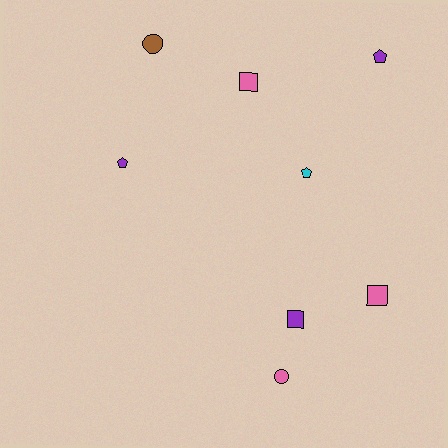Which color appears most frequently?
Pink, with 3 objects.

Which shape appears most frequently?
Square, with 3 objects.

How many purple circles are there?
There are no purple circles.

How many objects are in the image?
There are 8 objects.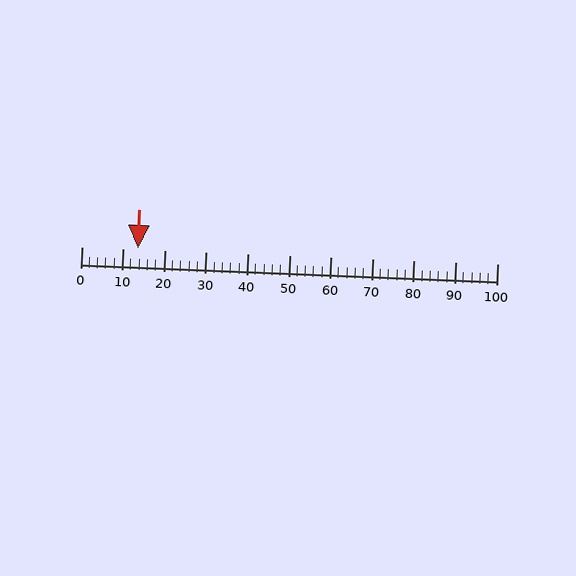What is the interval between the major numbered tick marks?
The major tick marks are spaced 10 units apart.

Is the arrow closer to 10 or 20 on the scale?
The arrow is closer to 10.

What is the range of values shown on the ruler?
The ruler shows values from 0 to 100.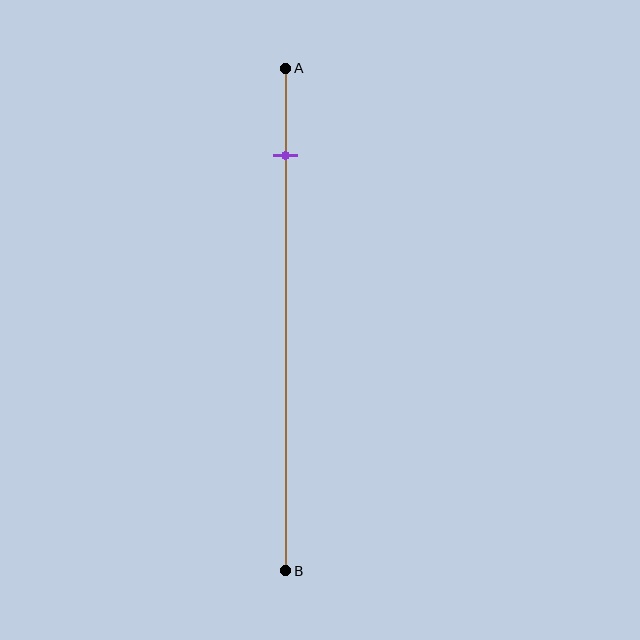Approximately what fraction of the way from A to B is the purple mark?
The purple mark is approximately 15% of the way from A to B.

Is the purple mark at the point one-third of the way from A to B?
No, the mark is at about 15% from A, not at the 33% one-third point.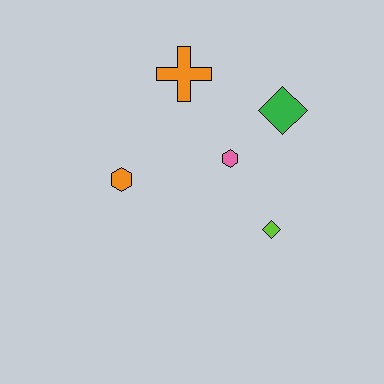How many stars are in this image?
There are no stars.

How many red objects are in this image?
There are no red objects.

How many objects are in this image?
There are 5 objects.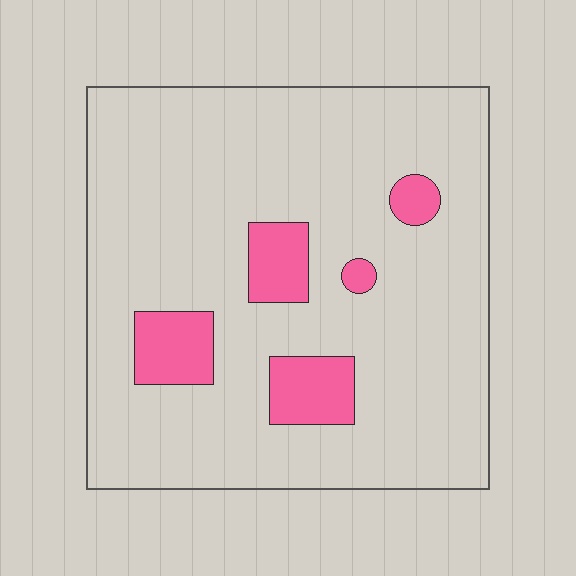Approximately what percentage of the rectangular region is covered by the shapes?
Approximately 10%.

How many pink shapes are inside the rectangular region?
5.